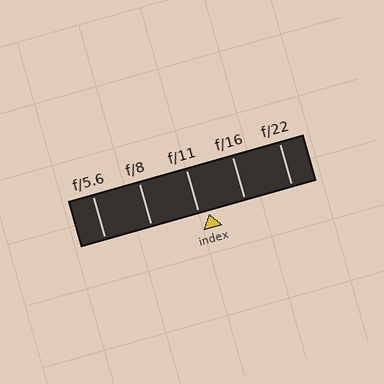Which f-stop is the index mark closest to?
The index mark is closest to f/11.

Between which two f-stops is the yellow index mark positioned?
The index mark is between f/11 and f/16.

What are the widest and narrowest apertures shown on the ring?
The widest aperture shown is f/5.6 and the narrowest is f/22.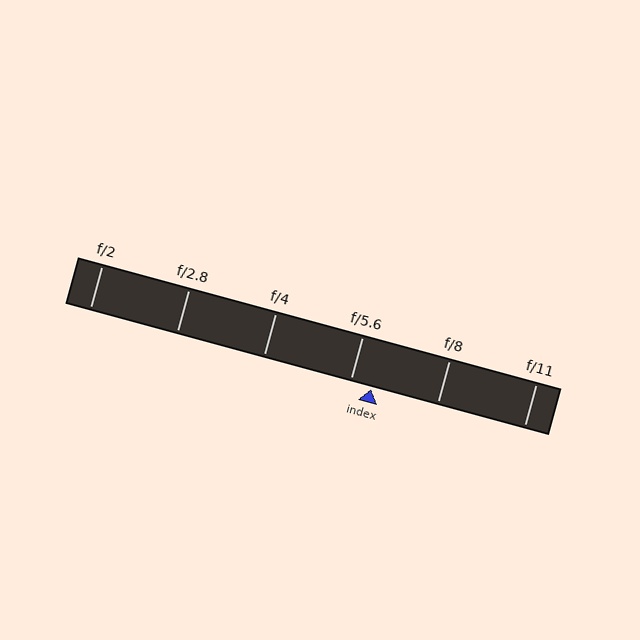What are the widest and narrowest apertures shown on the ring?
The widest aperture shown is f/2 and the narrowest is f/11.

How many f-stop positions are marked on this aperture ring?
There are 6 f-stop positions marked.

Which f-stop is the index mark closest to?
The index mark is closest to f/5.6.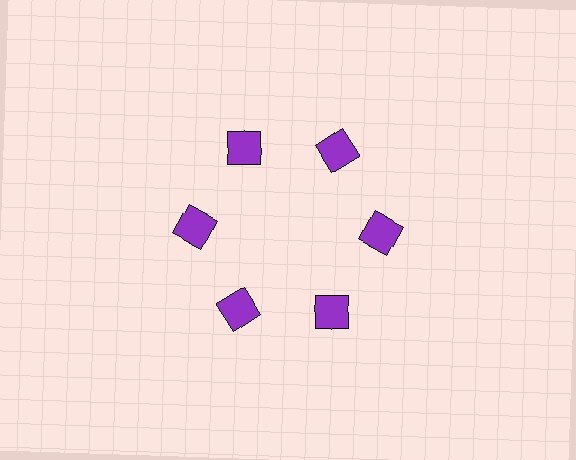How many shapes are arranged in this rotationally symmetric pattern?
There are 6 shapes, arranged in 6 groups of 1.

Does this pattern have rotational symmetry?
Yes, this pattern has 6-fold rotational symmetry. It looks the same after rotating 60 degrees around the center.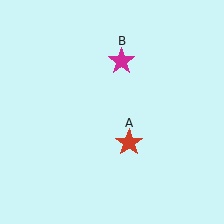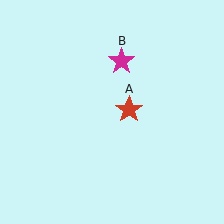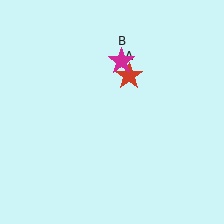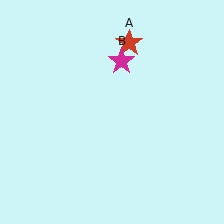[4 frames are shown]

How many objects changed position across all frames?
1 object changed position: red star (object A).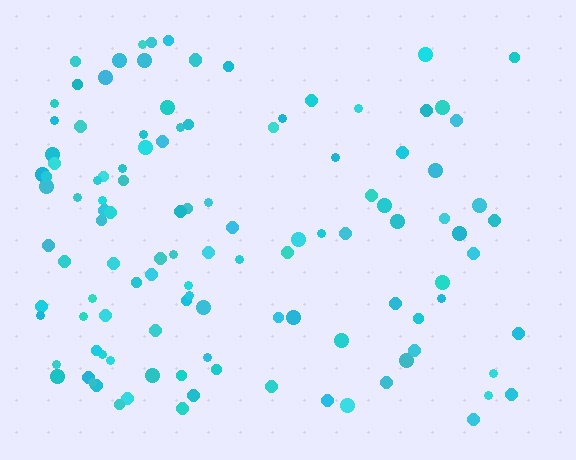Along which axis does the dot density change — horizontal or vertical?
Horizontal.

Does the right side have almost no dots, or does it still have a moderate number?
Still a moderate number, just noticeably fewer than the left.